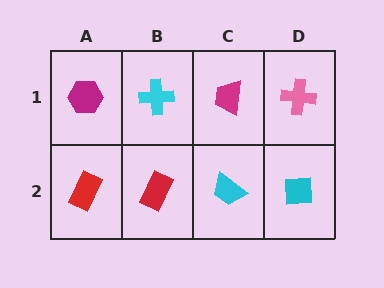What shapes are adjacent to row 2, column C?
A magenta trapezoid (row 1, column C), a red rectangle (row 2, column B), a cyan square (row 2, column D).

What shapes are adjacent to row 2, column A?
A magenta hexagon (row 1, column A), a red rectangle (row 2, column B).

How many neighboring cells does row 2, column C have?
3.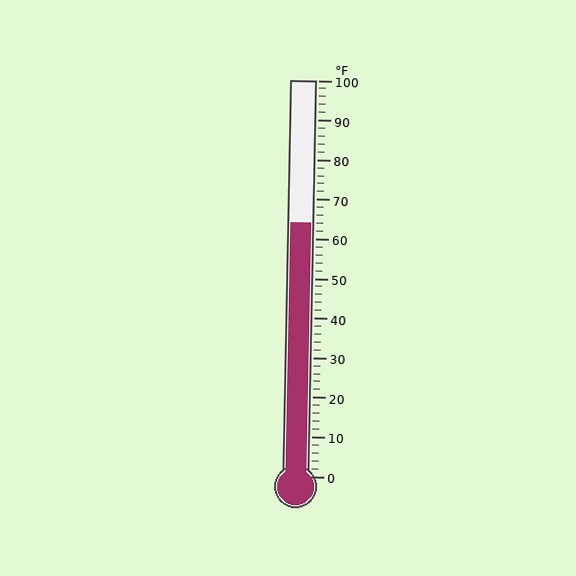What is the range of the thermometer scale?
The thermometer scale ranges from 0°F to 100°F.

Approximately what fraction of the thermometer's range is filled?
The thermometer is filled to approximately 65% of its range.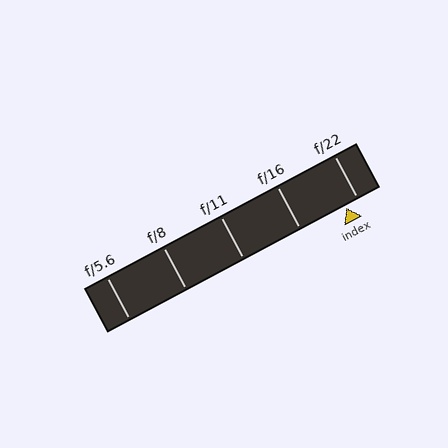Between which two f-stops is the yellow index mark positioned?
The index mark is between f/16 and f/22.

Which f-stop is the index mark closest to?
The index mark is closest to f/22.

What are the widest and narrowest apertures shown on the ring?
The widest aperture shown is f/5.6 and the narrowest is f/22.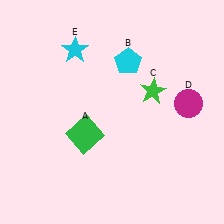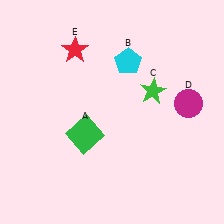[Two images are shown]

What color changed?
The star (E) changed from cyan in Image 1 to red in Image 2.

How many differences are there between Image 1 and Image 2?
There is 1 difference between the two images.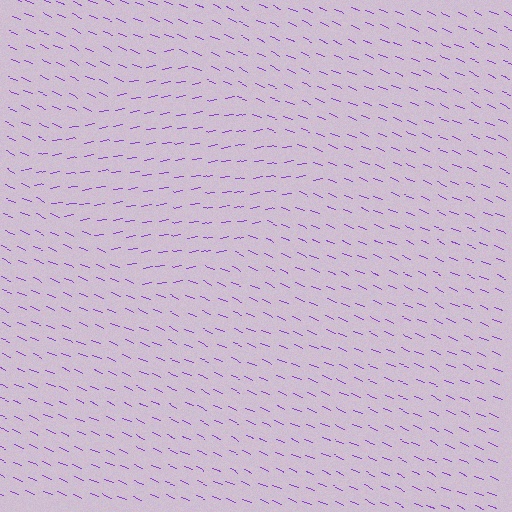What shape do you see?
I see a diamond.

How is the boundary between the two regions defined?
The boundary is defined purely by a change in line orientation (approximately 32 degrees difference). All lines are the same color and thickness.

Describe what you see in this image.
The image is filled with small purple line segments. A diamond region in the image has lines oriented differently from the surrounding lines, creating a visible texture boundary.